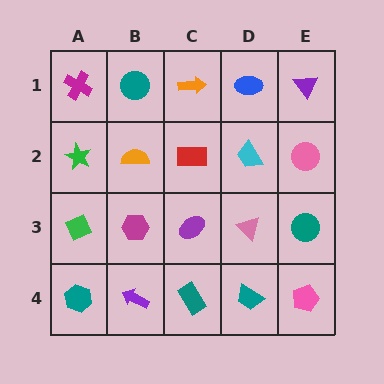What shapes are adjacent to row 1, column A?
A green star (row 2, column A), a teal circle (row 1, column B).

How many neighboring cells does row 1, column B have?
3.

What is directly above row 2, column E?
A purple triangle.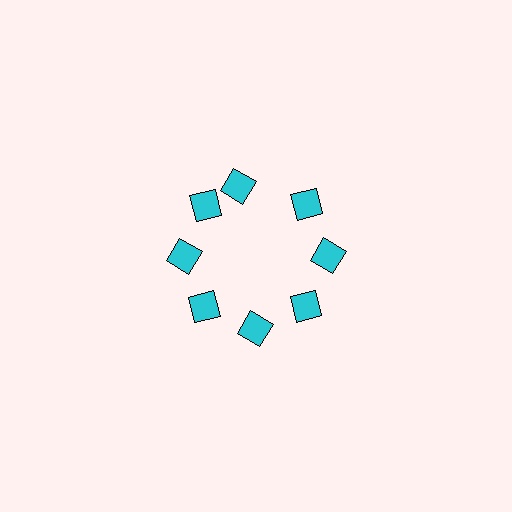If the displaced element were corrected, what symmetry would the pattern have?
It would have 8-fold rotational symmetry — the pattern would map onto itself every 45 degrees.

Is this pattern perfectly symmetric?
No. The 8 cyan squares are arranged in a ring, but one element near the 12 o'clock position is rotated out of alignment along the ring, breaking the 8-fold rotational symmetry.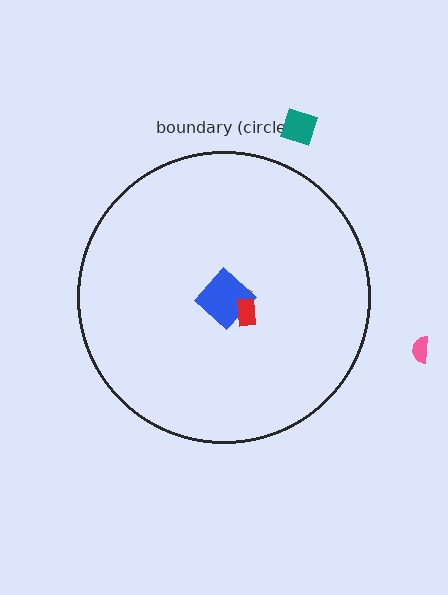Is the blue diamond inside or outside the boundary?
Inside.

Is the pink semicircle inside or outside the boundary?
Outside.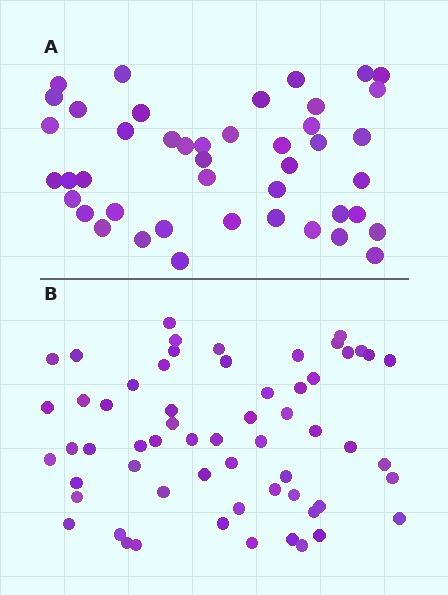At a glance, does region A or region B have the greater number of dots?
Region B (the bottom region) has more dots.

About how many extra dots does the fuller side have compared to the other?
Region B has approximately 15 more dots than region A.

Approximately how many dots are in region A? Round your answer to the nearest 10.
About 40 dots. (The exact count is 44, which rounds to 40.)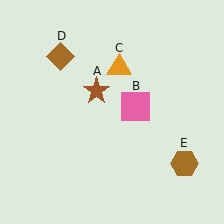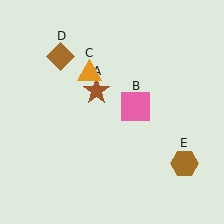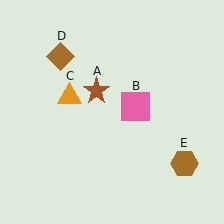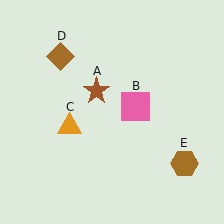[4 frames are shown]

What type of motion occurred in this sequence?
The orange triangle (object C) rotated counterclockwise around the center of the scene.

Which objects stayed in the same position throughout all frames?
Brown star (object A) and pink square (object B) and brown diamond (object D) and brown hexagon (object E) remained stationary.